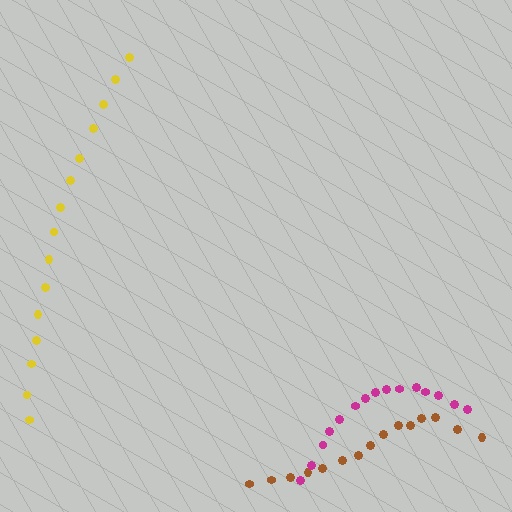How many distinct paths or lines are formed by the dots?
There are 3 distinct paths.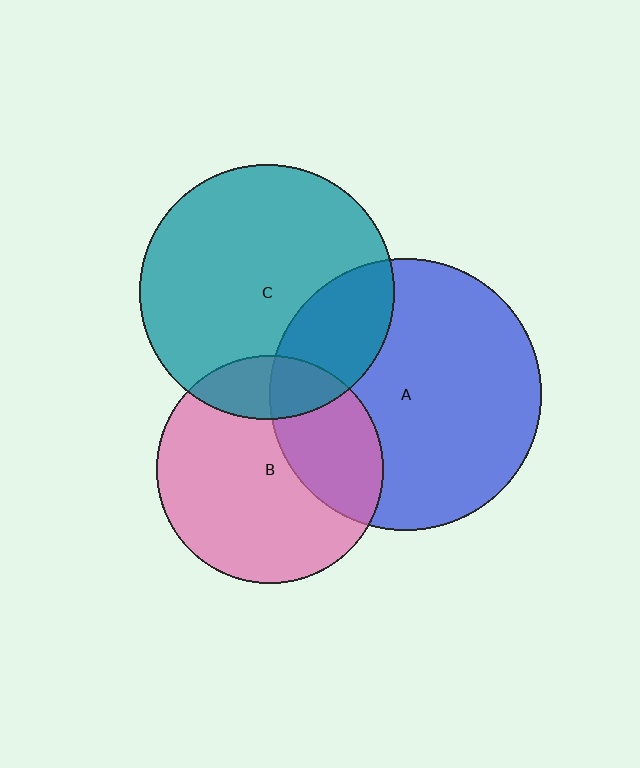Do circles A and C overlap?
Yes.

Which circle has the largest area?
Circle A (blue).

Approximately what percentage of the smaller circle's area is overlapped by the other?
Approximately 25%.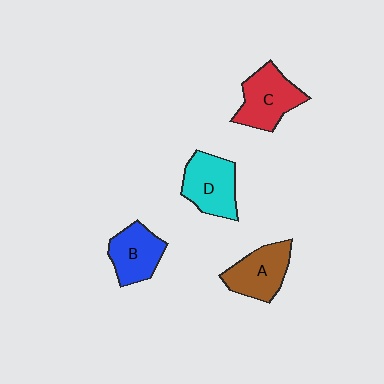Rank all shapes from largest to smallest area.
From largest to smallest: C (red), D (cyan), A (brown), B (blue).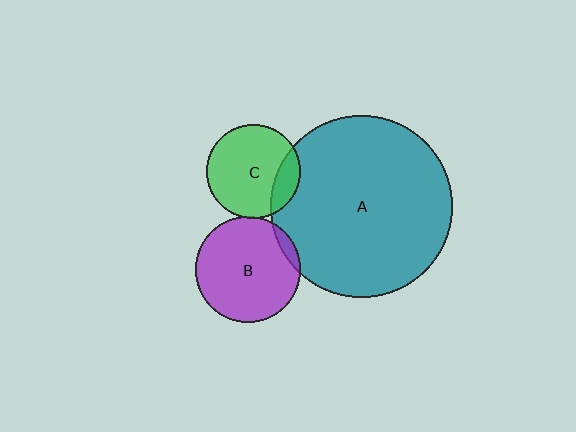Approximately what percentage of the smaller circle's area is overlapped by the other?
Approximately 20%.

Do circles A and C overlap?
Yes.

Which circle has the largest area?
Circle A (teal).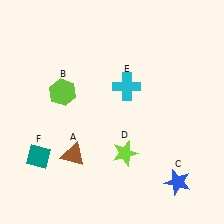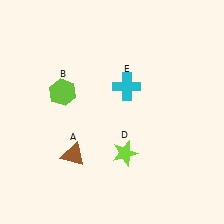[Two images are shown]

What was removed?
The blue star (C), the teal diamond (F) were removed in Image 2.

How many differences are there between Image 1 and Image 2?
There are 2 differences between the two images.